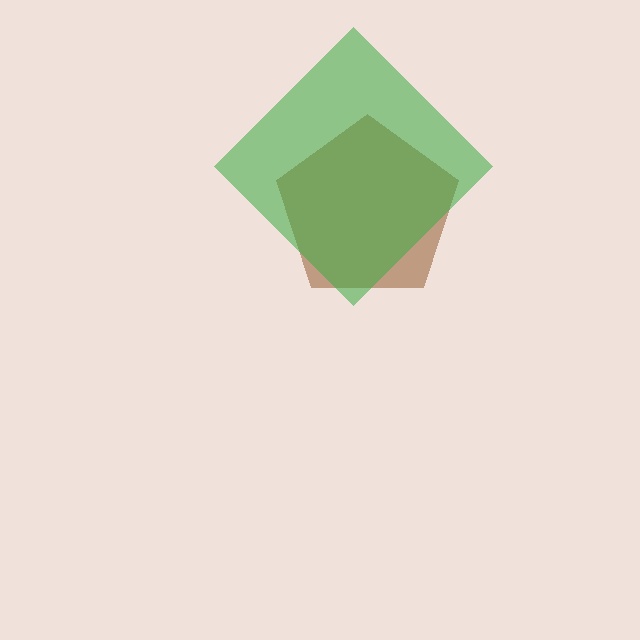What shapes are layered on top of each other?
The layered shapes are: a brown pentagon, a green diamond.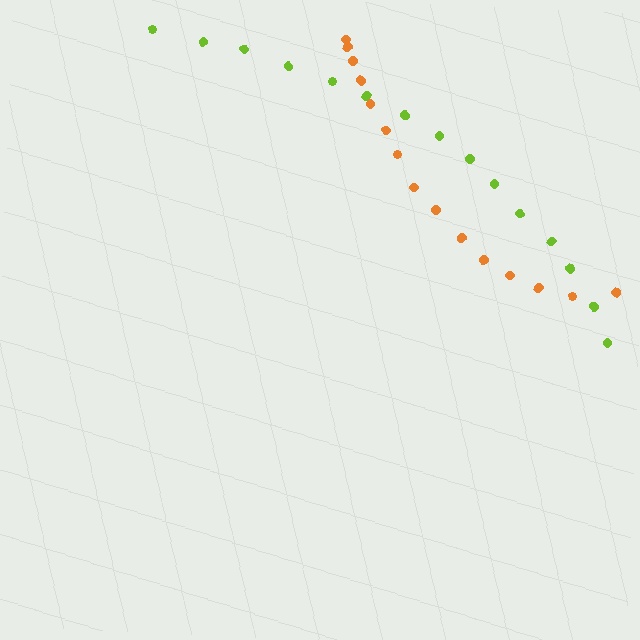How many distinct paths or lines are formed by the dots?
There are 2 distinct paths.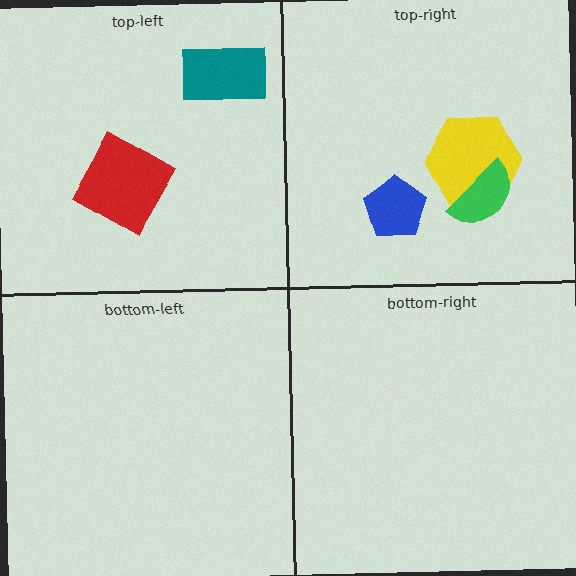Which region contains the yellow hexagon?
The top-right region.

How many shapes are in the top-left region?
2.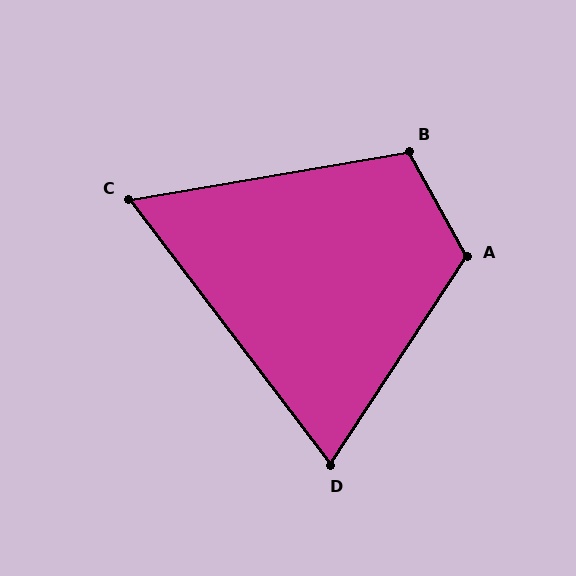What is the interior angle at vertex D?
Approximately 71 degrees (acute).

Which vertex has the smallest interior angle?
C, at approximately 62 degrees.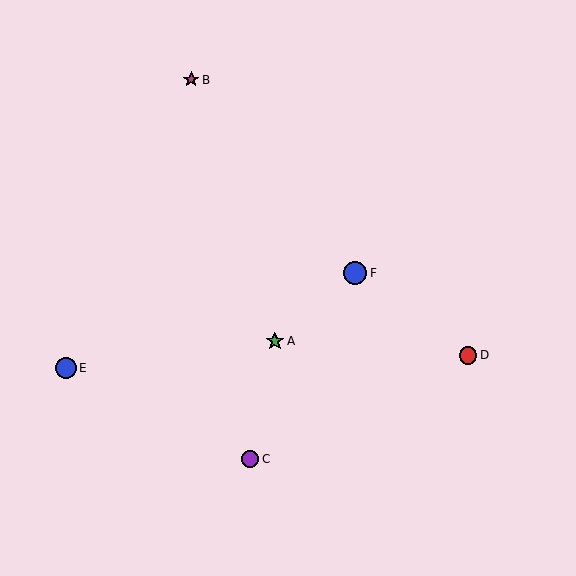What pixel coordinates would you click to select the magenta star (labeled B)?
Click at (191, 80) to select the magenta star B.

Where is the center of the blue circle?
The center of the blue circle is at (355, 273).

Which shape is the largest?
The blue circle (labeled F) is the largest.